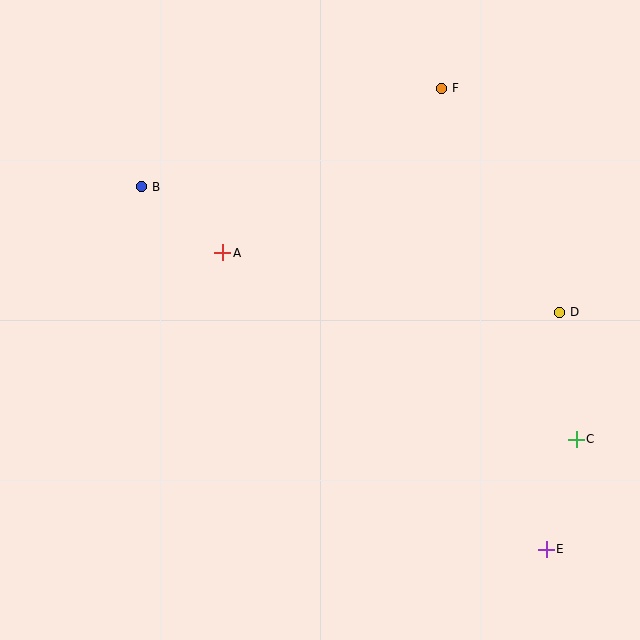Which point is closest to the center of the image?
Point A at (223, 253) is closest to the center.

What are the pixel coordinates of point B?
Point B is at (142, 187).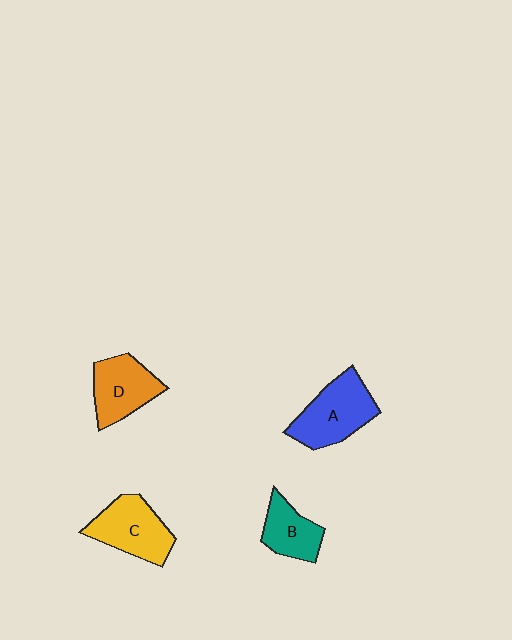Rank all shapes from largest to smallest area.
From largest to smallest: A (blue), C (yellow), D (orange), B (teal).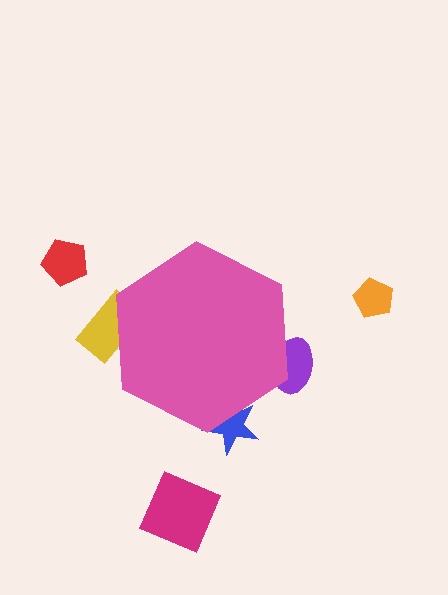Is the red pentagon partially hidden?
No, the red pentagon is fully visible.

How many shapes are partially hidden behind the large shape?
3 shapes are partially hidden.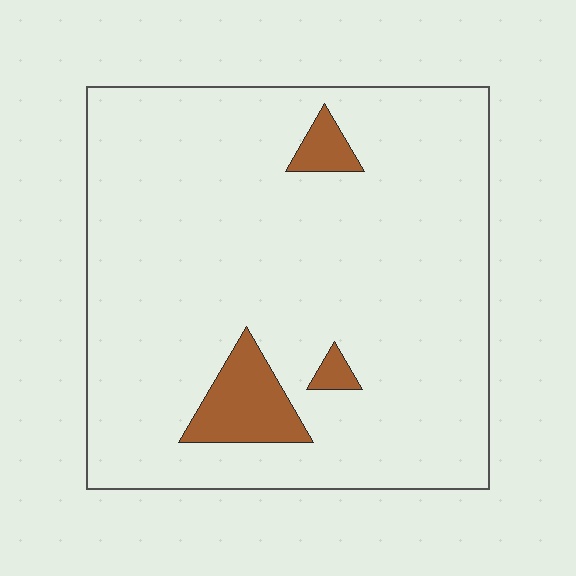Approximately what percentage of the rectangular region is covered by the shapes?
Approximately 5%.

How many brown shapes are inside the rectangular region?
3.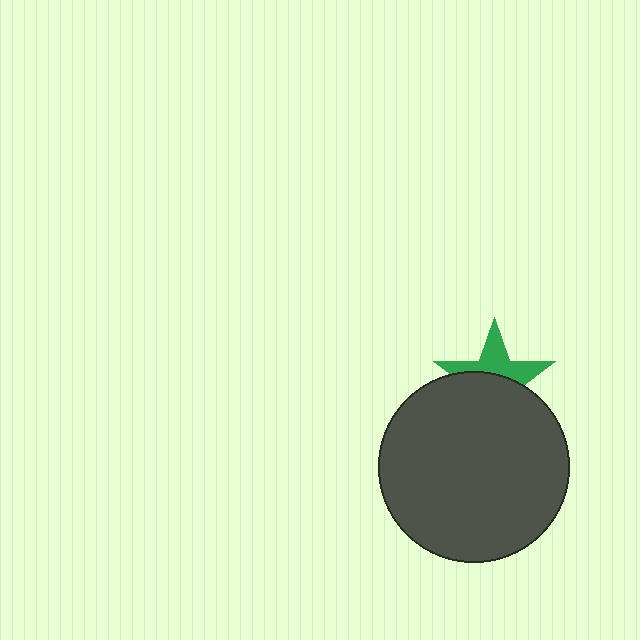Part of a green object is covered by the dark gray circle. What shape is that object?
It is a star.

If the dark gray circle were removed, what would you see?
You would see the complete green star.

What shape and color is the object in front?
The object in front is a dark gray circle.